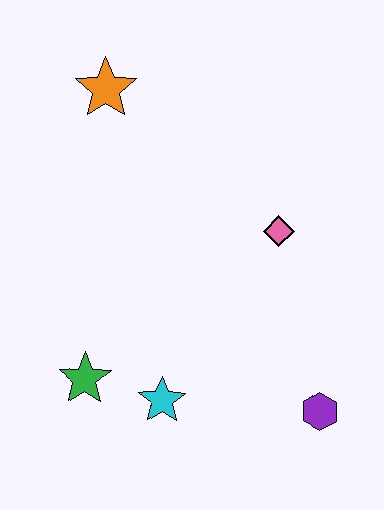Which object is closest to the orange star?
The pink diamond is closest to the orange star.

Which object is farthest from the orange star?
The purple hexagon is farthest from the orange star.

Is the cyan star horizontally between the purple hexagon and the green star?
Yes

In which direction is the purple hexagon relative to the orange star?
The purple hexagon is below the orange star.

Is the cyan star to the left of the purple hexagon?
Yes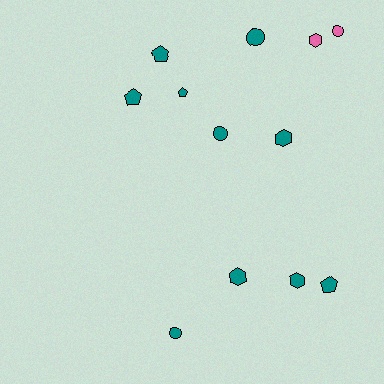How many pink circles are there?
There is 1 pink circle.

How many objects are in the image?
There are 12 objects.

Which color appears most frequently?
Teal, with 10 objects.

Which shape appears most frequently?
Circle, with 4 objects.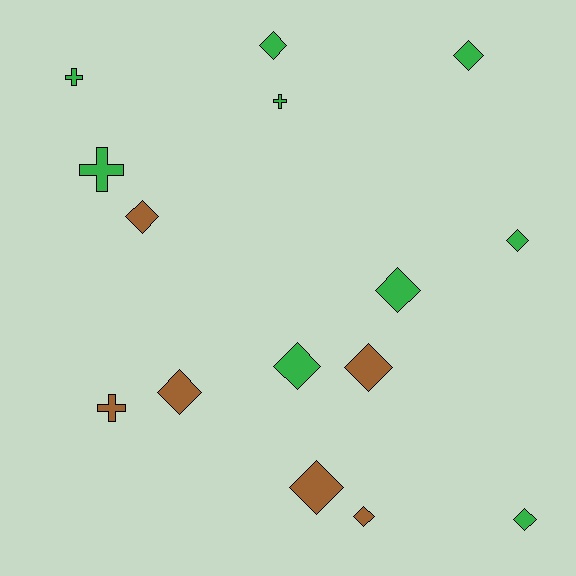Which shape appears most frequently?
Diamond, with 11 objects.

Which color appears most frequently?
Green, with 9 objects.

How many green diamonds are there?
There are 6 green diamonds.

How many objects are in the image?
There are 15 objects.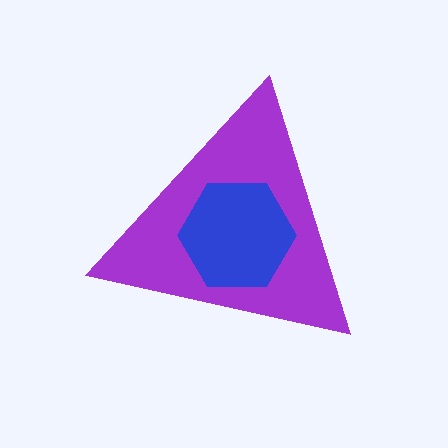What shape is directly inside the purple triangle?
The blue hexagon.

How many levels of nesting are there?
2.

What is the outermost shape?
The purple triangle.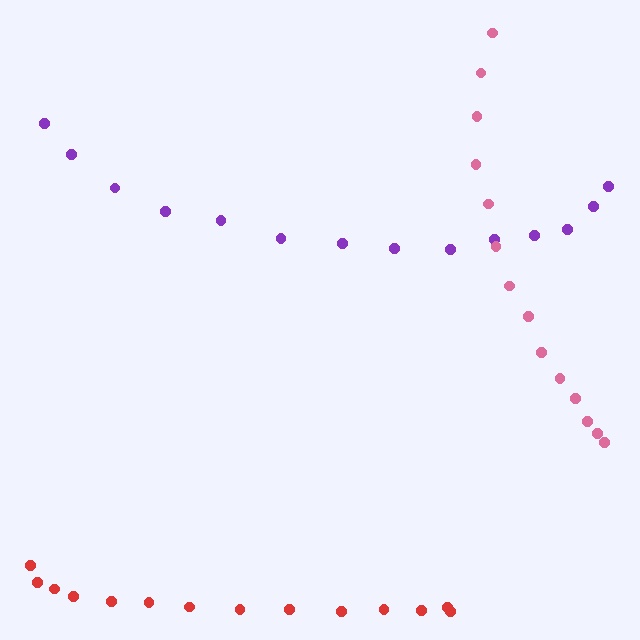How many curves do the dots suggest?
There are 3 distinct paths.